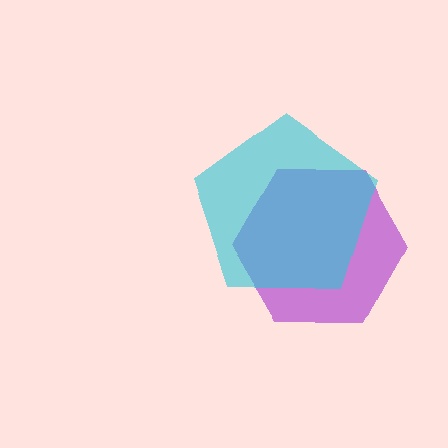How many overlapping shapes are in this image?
There are 2 overlapping shapes in the image.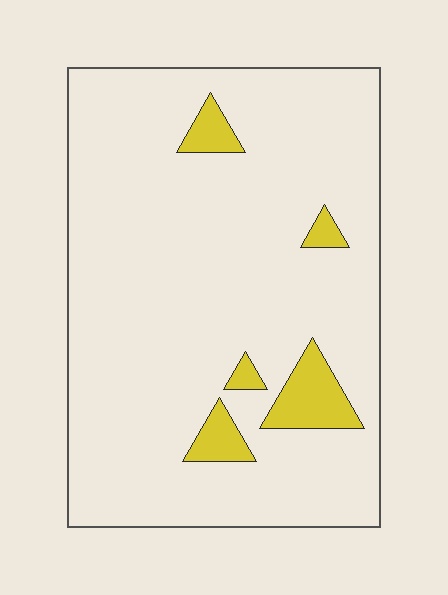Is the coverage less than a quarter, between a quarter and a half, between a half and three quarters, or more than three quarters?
Less than a quarter.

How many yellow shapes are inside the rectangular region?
5.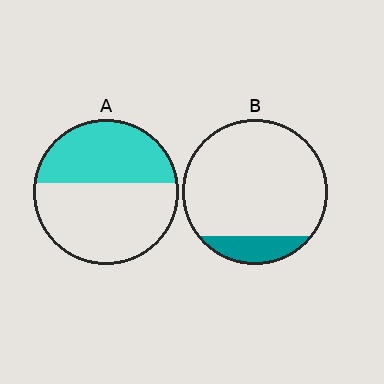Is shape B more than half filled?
No.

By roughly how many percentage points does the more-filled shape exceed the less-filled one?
By roughly 30 percentage points (A over B).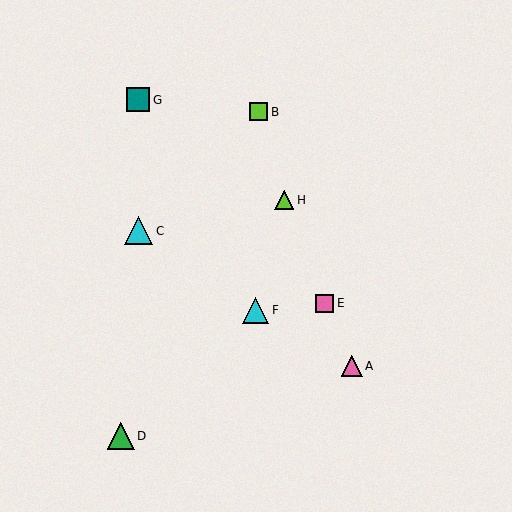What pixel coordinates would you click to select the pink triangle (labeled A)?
Click at (352, 366) to select the pink triangle A.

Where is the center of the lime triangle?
The center of the lime triangle is at (284, 200).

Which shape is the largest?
The cyan triangle (labeled C) is the largest.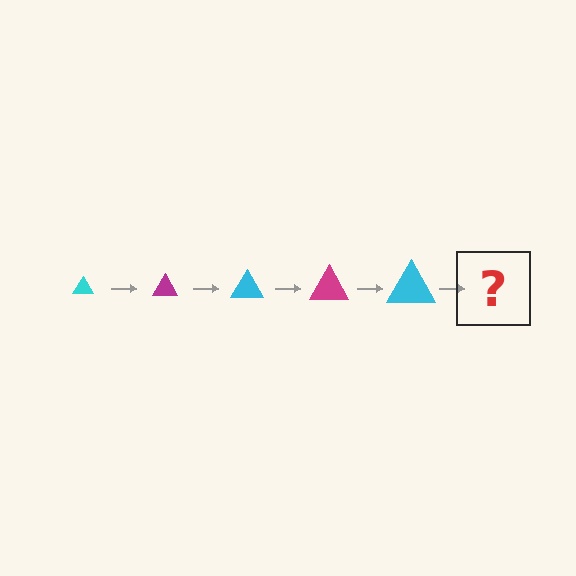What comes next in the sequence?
The next element should be a magenta triangle, larger than the previous one.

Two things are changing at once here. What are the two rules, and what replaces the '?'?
The two rules are that the triangle grows larger each step and the color cycles through cyan and magenta. The '?' should be a magenta triangle, larger than the previous one.